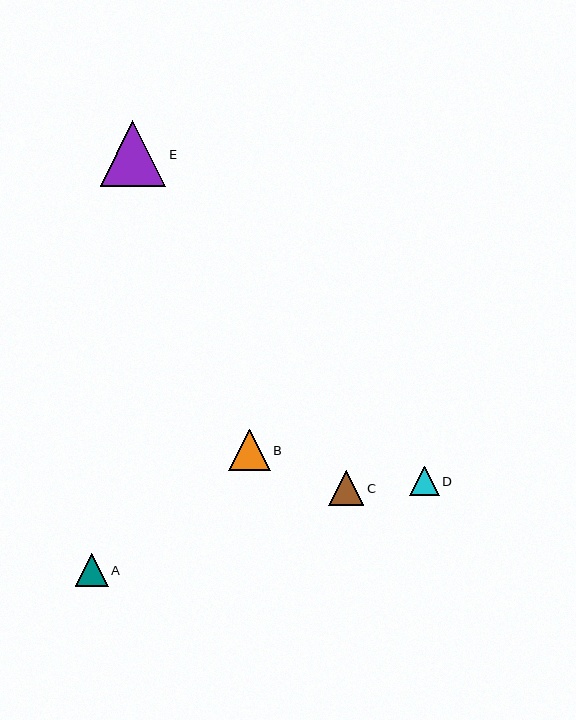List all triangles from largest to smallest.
From largest to smallest: E, B, C, A, D.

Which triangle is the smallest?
Triangle D is the smallest with a size of approximately 30 pixels.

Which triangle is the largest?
Triangle E is the largest with a size of approximately 66 pixels.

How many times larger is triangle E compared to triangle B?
Triangle E is approximately 1.6 times the size of triangle B.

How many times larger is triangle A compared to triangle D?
Triangle A is approximately 1.1 times the size of triangle D.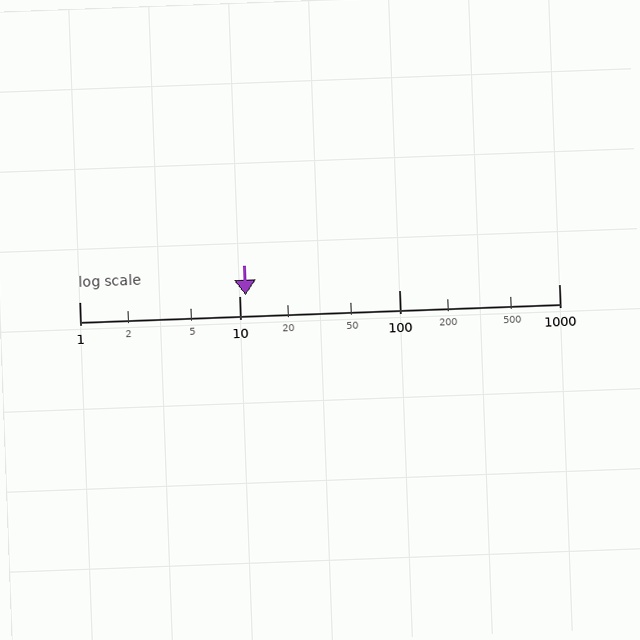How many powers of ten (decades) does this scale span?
The scale spans 3 decades, from 1 to 1000.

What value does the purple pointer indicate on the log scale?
The pointer indicates approximately 11.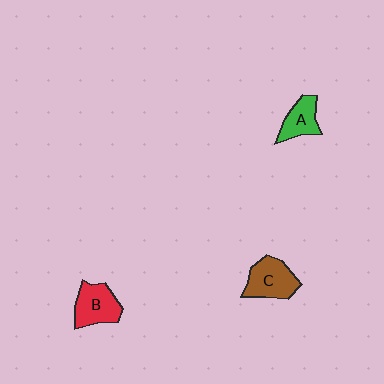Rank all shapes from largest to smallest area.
From largest to smallest: C (brown), B (red), A (green).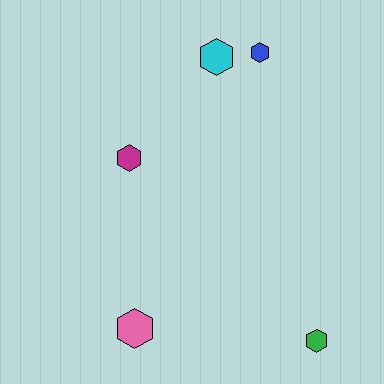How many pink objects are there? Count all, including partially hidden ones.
There is 1 pink object.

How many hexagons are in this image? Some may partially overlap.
There are 5 hexagons.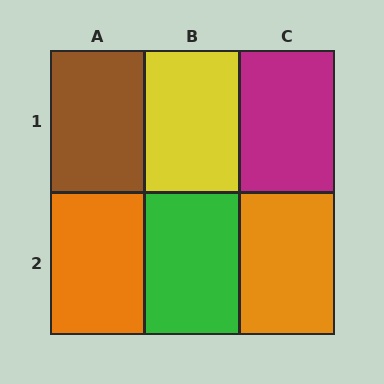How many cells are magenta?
1 cell is magenta.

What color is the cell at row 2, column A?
Orange.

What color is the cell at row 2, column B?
Green.